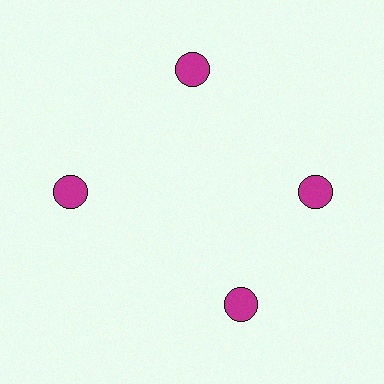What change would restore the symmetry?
The symmetry would be restored by rotating it back into even spacing with its neighbors so that all 4 circles sit at equal angles and equal distance from the center.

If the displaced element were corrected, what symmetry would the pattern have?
It would have 4-fold rotational symmetry — the pattern would map onto itself every 90 degrees.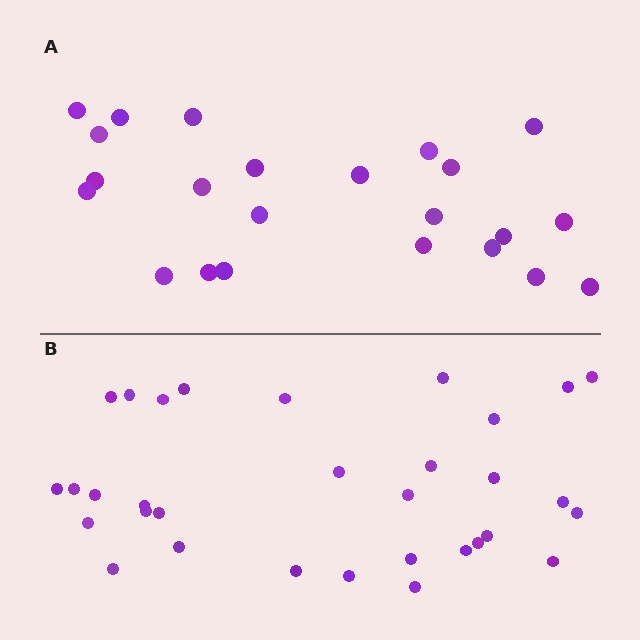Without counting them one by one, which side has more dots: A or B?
Region B (the bottom region) has more dots.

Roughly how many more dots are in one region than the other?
Region B has roughly 8 or so more dots than region A.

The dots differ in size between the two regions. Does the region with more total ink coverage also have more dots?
No. Region A has more total ink coverage because its dots are larger, but region B actually contains more individual dots. Total area can be misleading — the number of items is what matters here.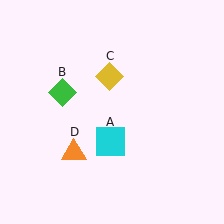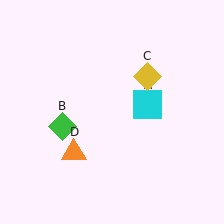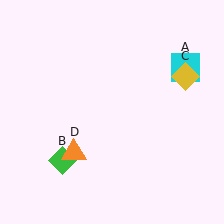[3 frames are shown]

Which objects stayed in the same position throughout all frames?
Orange triangle (object D) remained stationary.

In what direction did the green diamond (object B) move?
The green diamond (object B) moved down.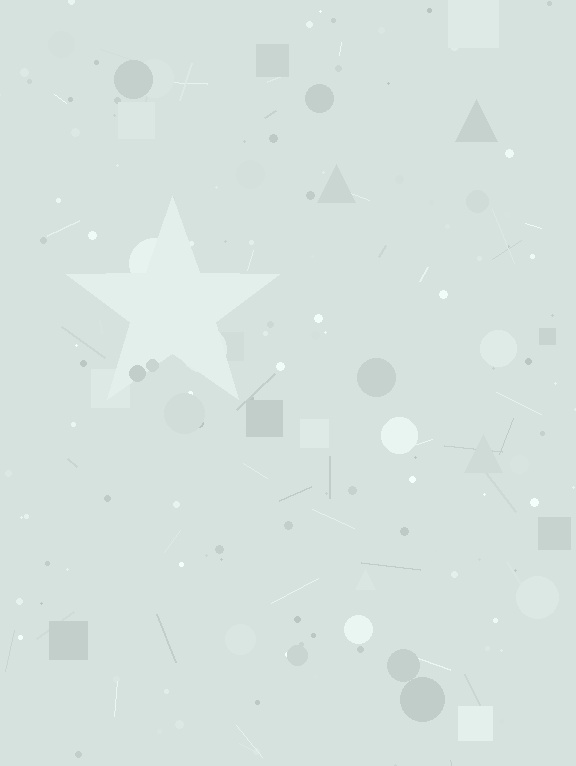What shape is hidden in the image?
A star is hidden in the image.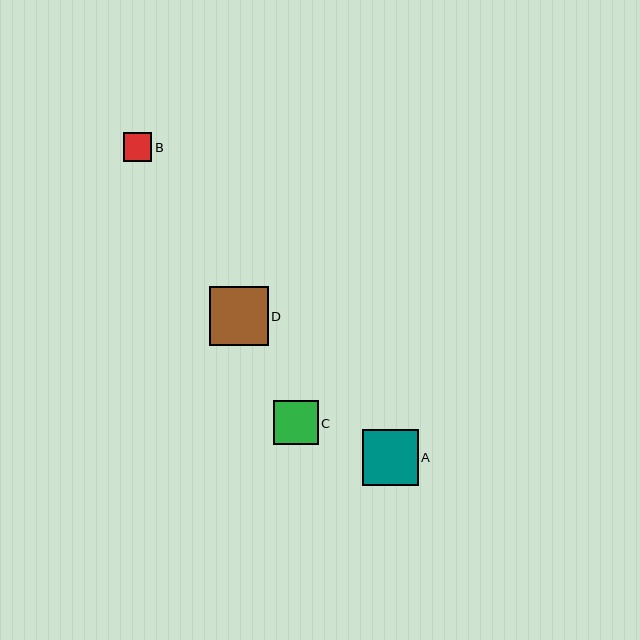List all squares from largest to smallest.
From largest to smallest: D, A, C, B.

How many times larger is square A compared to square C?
Square A is approximately 1.3 times the size of square C.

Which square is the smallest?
Square B is the smallest with a size of approximately 28 pixels.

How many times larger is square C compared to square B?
Square C is approximately 1.6 times the size of square B.